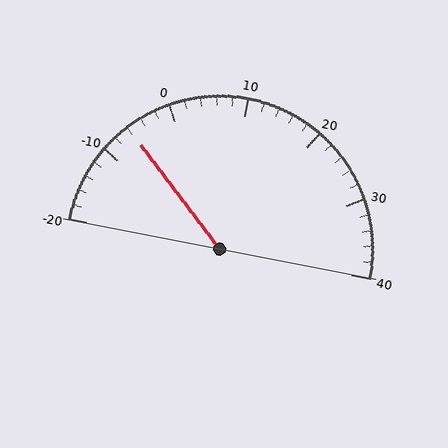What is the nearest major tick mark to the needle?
The nearest major tick mark is -10.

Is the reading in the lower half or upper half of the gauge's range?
The reading is in the lower half of the range (-20 to 40).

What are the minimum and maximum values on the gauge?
The gauge ranges from -20 to 40.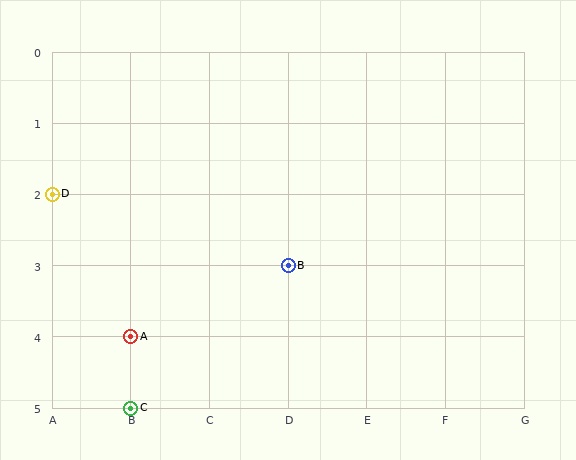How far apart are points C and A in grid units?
Points C and A are 1 row apart.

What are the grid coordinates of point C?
Point C is at grid coordinates (B, 5).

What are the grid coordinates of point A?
Point A is at grid coordinates (B, 4).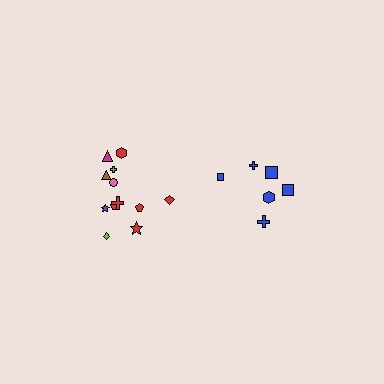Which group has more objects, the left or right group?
The left group.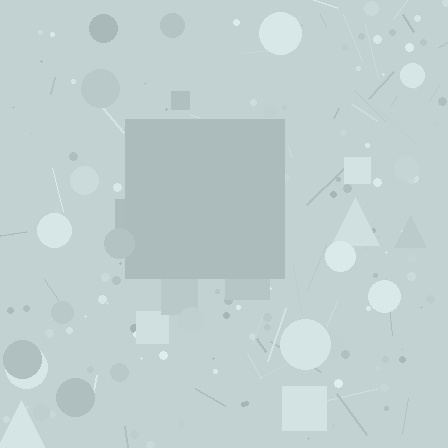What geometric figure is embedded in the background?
A square is embedded in the background.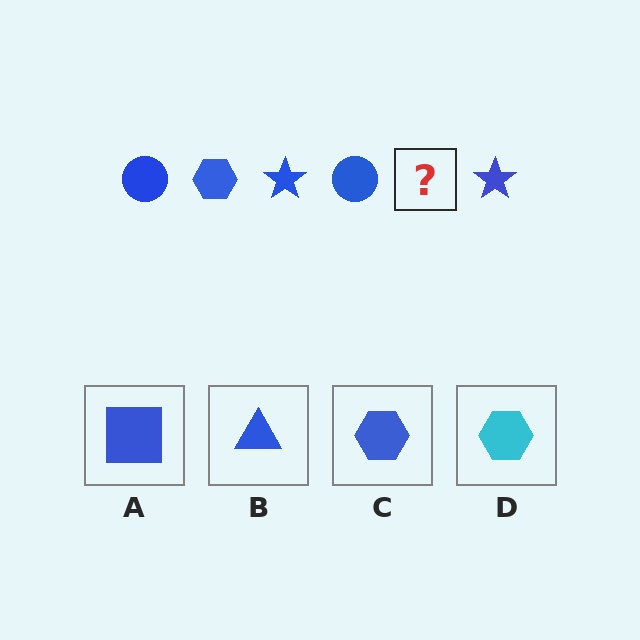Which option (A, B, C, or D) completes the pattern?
C.